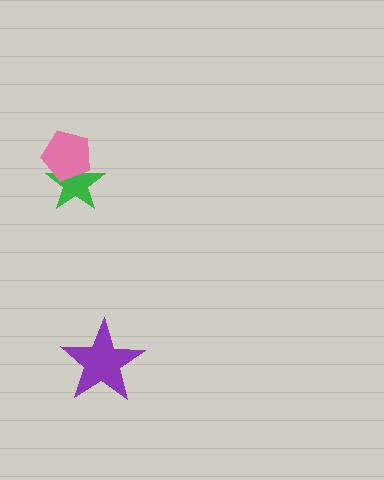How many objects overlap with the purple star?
0 objects overlap with the purple star.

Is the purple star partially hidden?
No, no other shape covers it.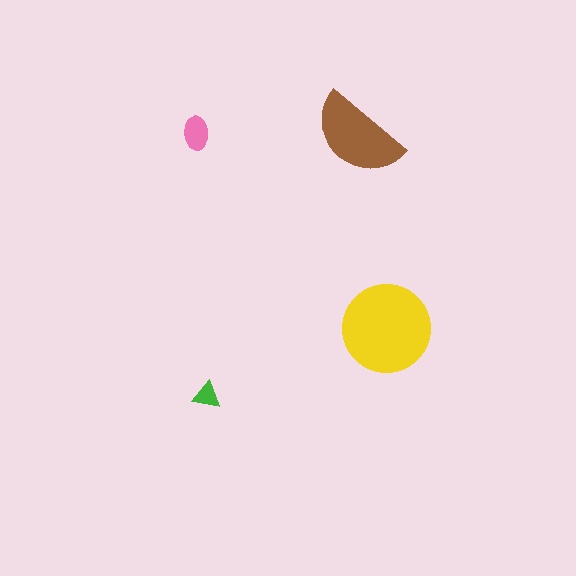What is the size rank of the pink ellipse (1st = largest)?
3rd.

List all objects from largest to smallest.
The yellow circle, the brown semicircle, the pink ellipse, the green triangle.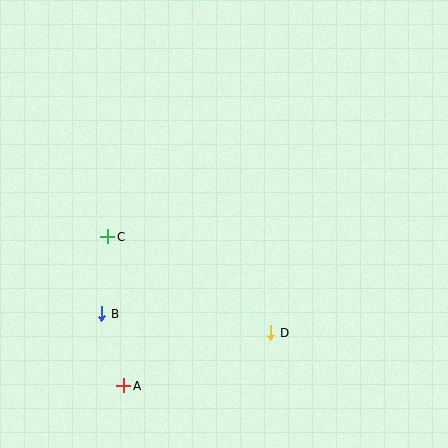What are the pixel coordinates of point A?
Point A is at (124, 386).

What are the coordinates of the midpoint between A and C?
The midpoint between A and C is at (116, 311).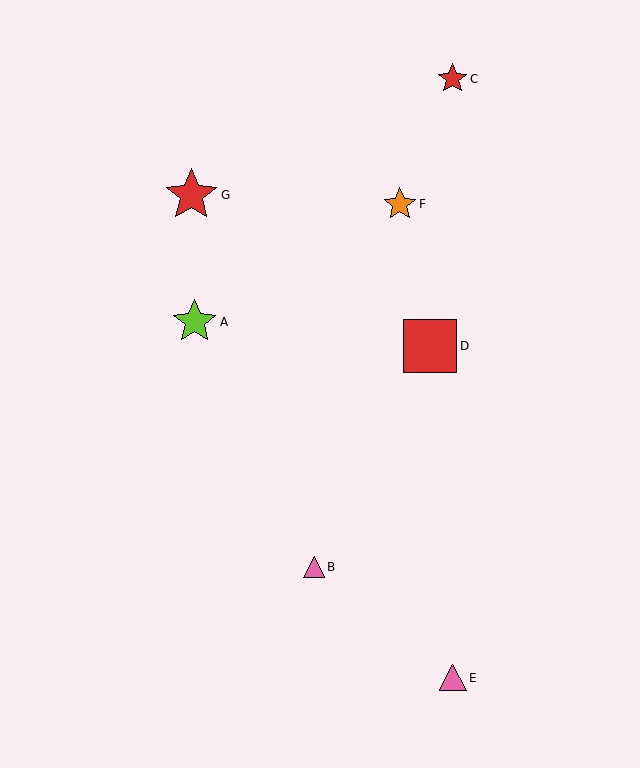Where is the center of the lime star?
The center of the lime star is at (195, 322).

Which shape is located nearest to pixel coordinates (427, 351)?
The red square (labeled D) at (430, 346) is nearest to that location.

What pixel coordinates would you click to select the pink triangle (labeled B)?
Click at (314, 567) to select the pink triangle B.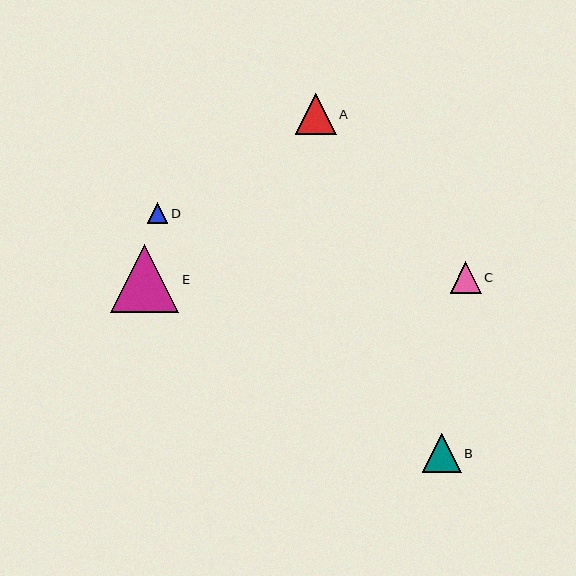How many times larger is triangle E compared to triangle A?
Triangle E is approximately 1.7 times the size of triangle A.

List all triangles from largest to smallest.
From largest to smallest: E, A, B, C, D.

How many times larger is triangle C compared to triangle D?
Triangle C is approximately 1.5 times the size of triangle D.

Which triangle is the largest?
Triangle E is the largest with a size of approximately 68 pixels.